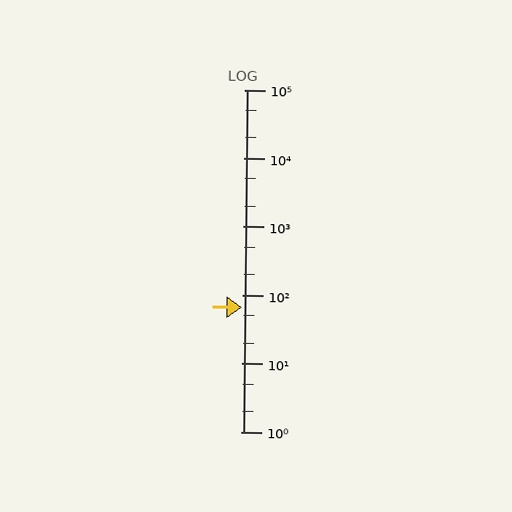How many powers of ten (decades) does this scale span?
The scale spans 5 decades, from 1 to 100000.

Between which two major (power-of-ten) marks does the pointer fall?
The pointer is between 10 and 100.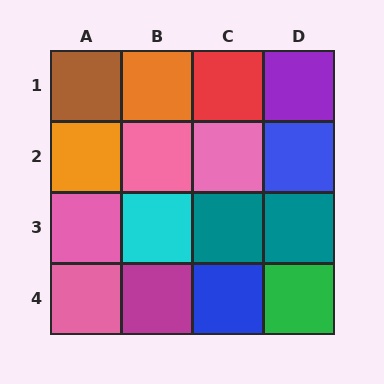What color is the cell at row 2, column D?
Blue.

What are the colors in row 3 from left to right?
Pink, cyan, teal, teal.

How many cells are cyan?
1 cell is cyan.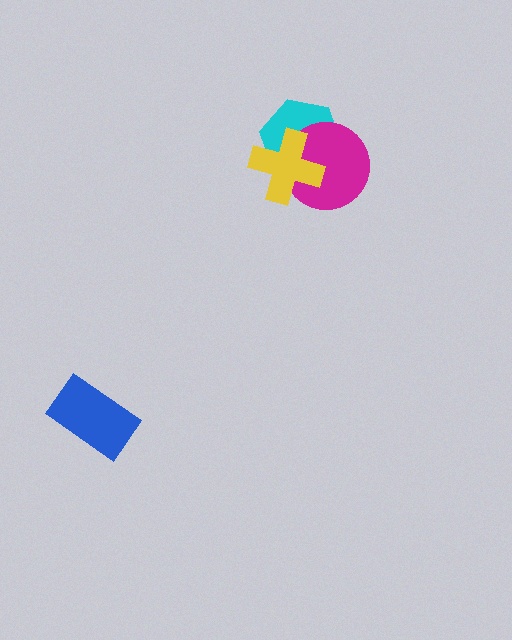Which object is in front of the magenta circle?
The yellow cross is in front of the magenta circle.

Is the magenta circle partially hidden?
Yes, it is partially covered by another shape.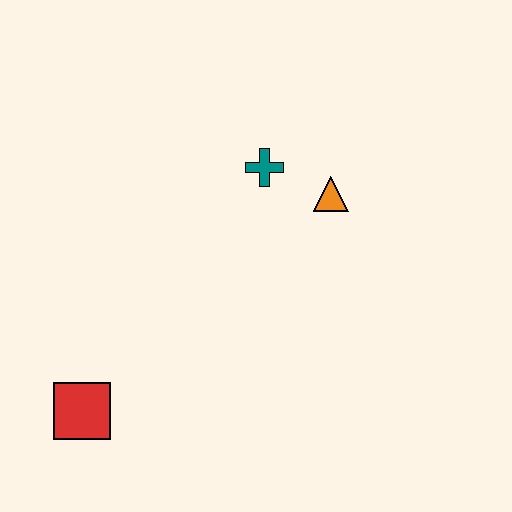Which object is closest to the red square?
The teal cross is closest to the red square.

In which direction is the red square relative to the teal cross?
The red square is below the teal cross.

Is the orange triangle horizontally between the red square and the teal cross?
No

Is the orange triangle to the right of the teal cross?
Yes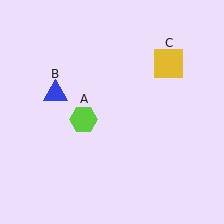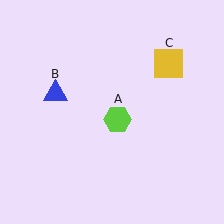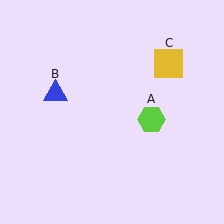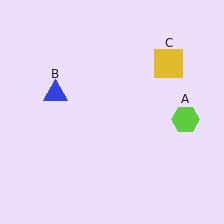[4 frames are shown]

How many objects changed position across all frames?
1 object changed position: lime hexagon (object A).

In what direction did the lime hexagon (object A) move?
The lime hexagon (object A) moved right.